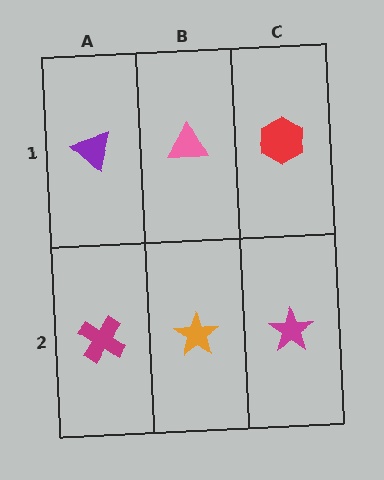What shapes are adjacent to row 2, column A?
A purple triangle (row 1, column A), an orange star (row 2, column B).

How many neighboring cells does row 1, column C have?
2.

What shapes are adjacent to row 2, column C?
A red hexagon (row 1, column C), an orange star (row 2, column B).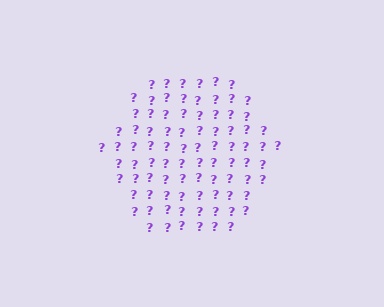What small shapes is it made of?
It is made of small question marks.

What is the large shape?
The large shape is a hexagon.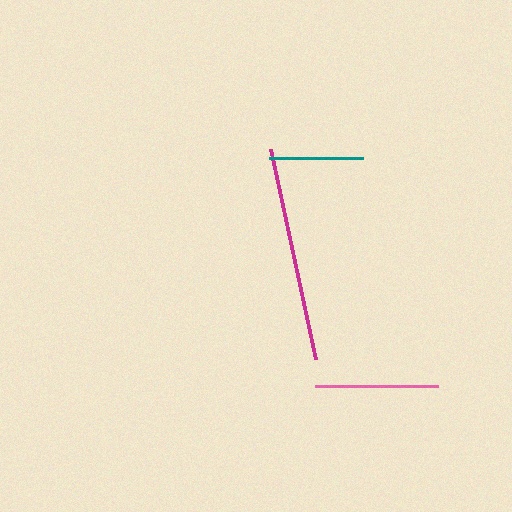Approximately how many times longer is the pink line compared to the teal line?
The pink line is approximately 1.3 times the length of the teal line.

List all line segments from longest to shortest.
From longest to shortest: magenta, pink, teal.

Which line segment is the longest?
The magenta line is the longest at approximately 215 pixels.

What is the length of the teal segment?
The teal segment is approximately 93 pixels long.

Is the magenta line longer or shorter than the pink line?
The magenta line is longer than the pink line.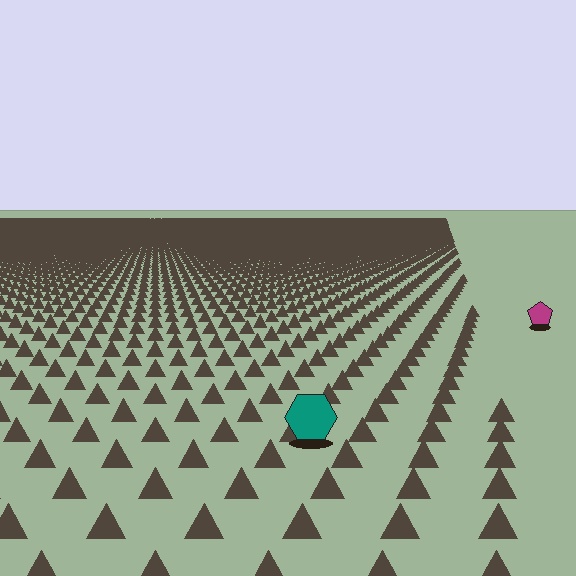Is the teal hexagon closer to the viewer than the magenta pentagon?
Yes. The teal hexagon is closer — you can tell from the texture gradient: the ground texture is coarser near it.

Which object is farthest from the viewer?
The magenta pentagon is farthest from the viewer. It appears smaller and the ground texture around it is denser.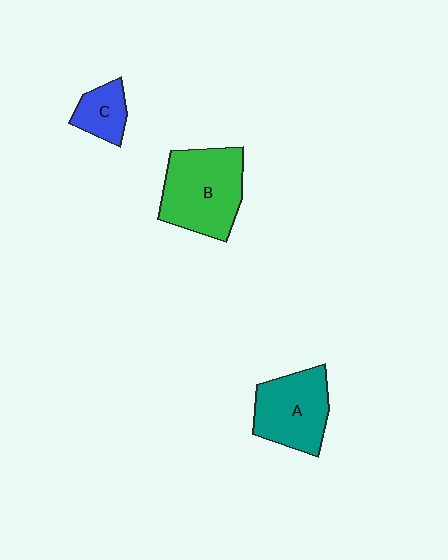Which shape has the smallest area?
Shape C (blue).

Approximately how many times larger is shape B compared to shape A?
Approximately 1.2 times.